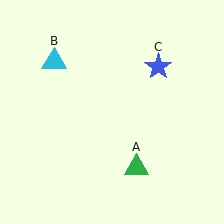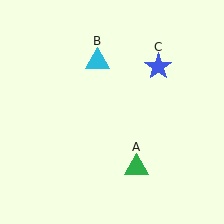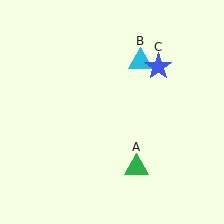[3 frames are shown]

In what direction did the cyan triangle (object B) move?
The cyan triangle (object B) moved right.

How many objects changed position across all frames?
1 object changed position: cyan triangle (object B).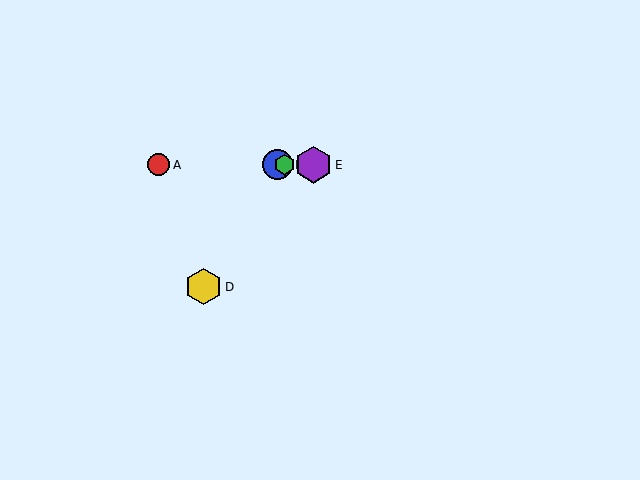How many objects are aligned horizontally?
4 objects (A, B, C, E) are aligned horizontally.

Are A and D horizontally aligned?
No, A is at y≈165 and D is at y≈287.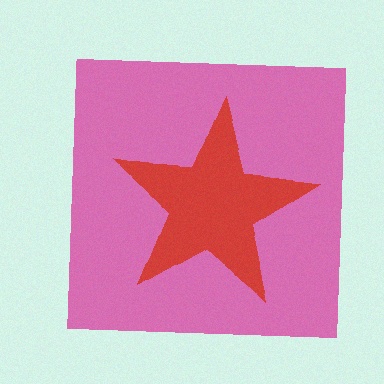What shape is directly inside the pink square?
The red star.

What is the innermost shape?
The red star.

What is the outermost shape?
The pink square.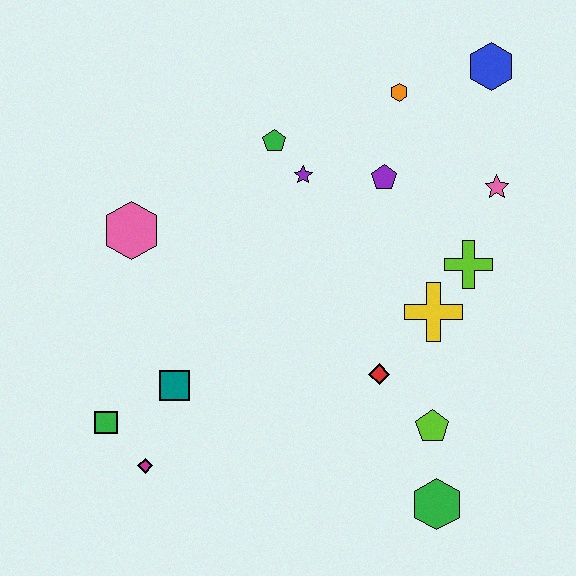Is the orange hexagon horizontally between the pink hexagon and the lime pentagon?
Yes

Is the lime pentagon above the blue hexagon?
No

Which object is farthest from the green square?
The blue hexagon is farthest from the green square.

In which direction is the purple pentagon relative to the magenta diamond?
The purple pentagon is above the magenta diamond.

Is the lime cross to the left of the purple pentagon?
No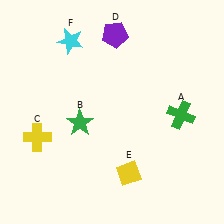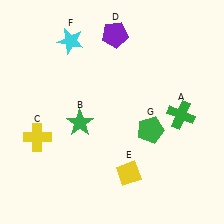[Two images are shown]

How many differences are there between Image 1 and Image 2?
There is 1 difference between the two images.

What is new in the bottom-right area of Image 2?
A green pentagon (G) was added in the bottom-right area of Image 2.